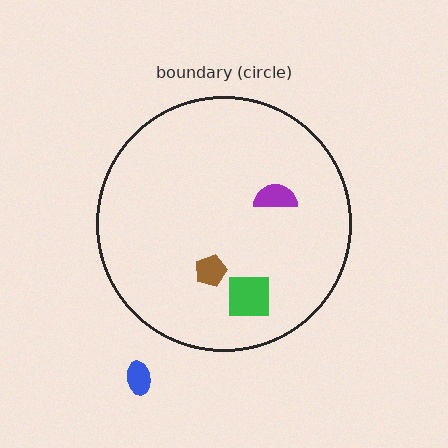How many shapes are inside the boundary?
3 inside, 1 outside.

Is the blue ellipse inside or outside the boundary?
Outside.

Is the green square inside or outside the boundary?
Inside.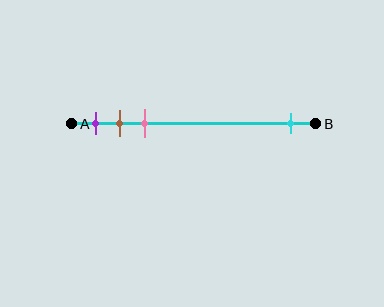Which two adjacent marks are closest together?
The brown and pink marks are the closest adjacent pair.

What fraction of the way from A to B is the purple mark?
The purple mark is approximately 10% (0.1) of the way from A to B.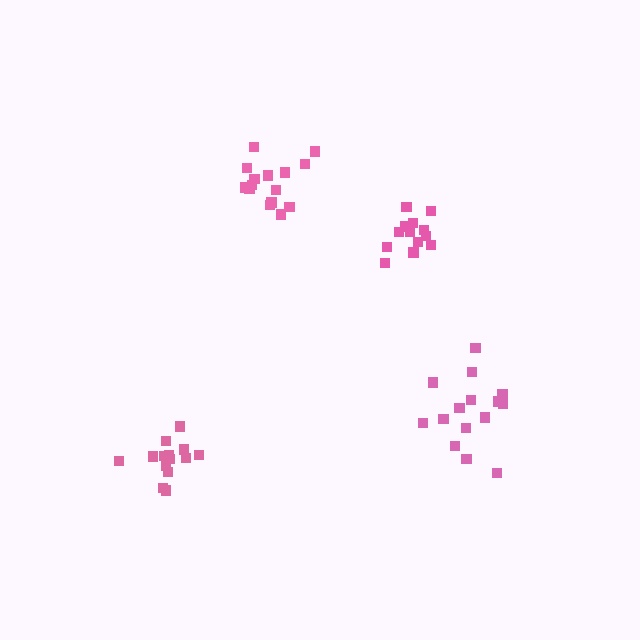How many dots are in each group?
Group 1: 15 dots, Group 2: 14 dots, Group 3: 15 dots, Group 4: 13 dots (57 total).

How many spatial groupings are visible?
There are 4 spatial groupings.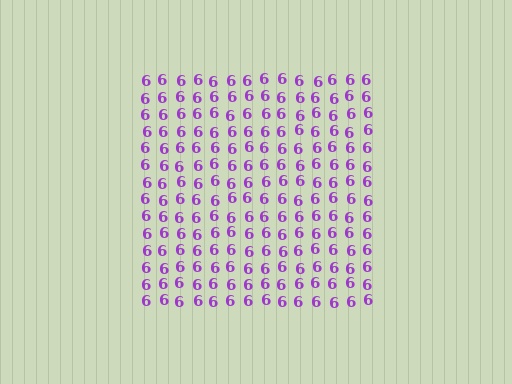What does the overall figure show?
The overall figure shows a square.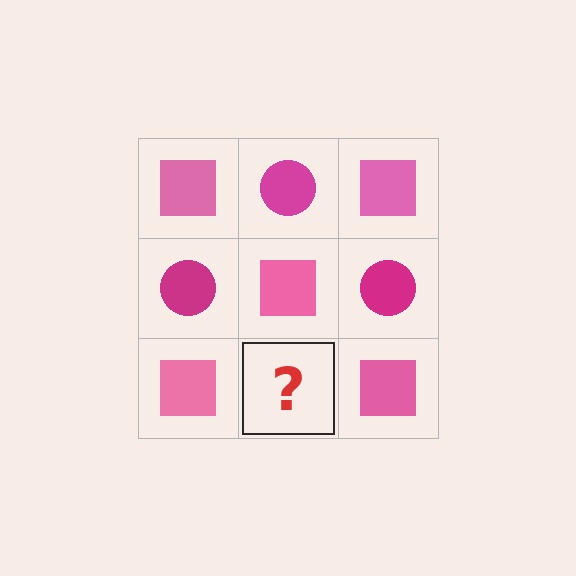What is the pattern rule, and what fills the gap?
The rule is that it alternates pink square and magenta circle in a checkerboard pattern. The gap should be filled with a magenta circle.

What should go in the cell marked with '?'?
The missing cell should contain a magenta circle.